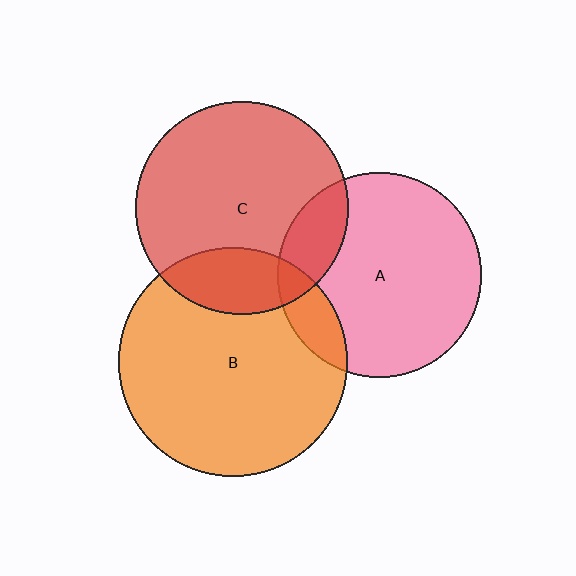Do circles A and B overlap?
Yes.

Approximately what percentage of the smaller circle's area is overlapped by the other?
Approximately 15%.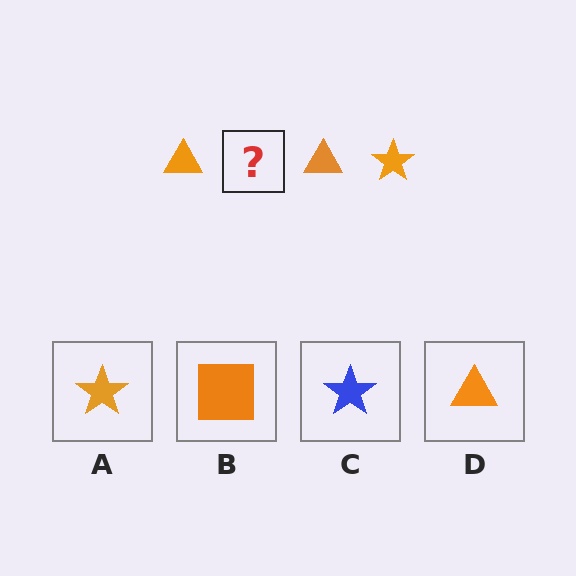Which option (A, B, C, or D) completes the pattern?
A.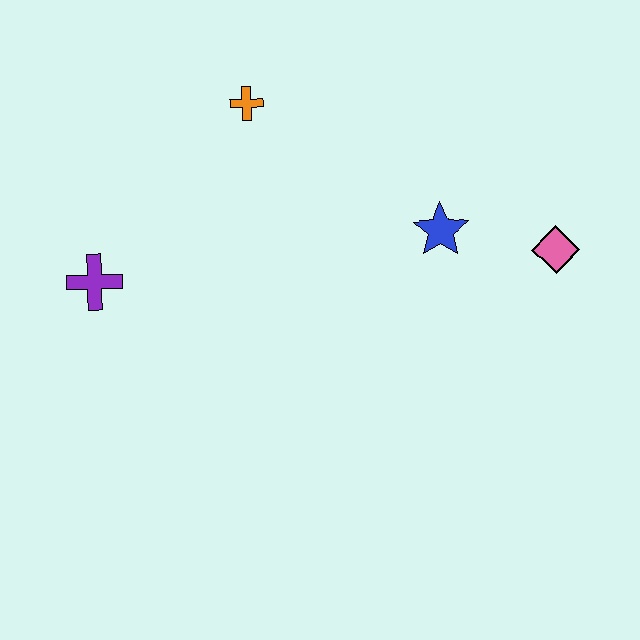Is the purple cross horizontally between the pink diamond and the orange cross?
No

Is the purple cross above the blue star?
No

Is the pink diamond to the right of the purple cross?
Yes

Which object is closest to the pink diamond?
The blue star is closest to the pink diamond.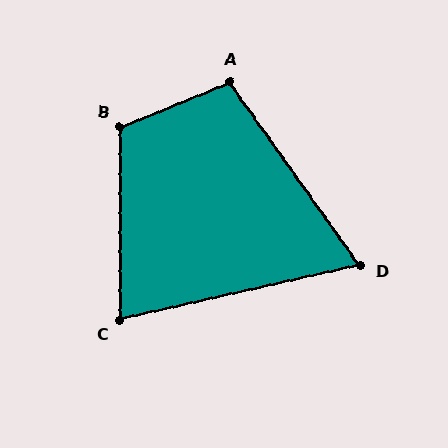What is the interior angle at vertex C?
Approximately 77 degrees (acute).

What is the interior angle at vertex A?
Approximately 103 degrees (obtuse).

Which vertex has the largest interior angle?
B, at approximately 113 degrees.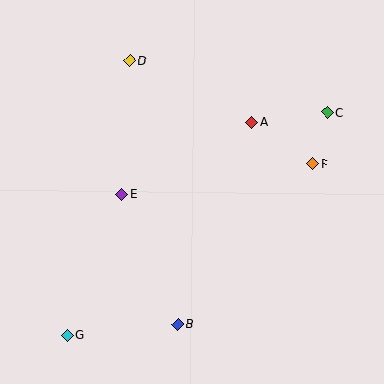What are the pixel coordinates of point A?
Point A is at (251, 122).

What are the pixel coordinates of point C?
Point C is at (327, 112).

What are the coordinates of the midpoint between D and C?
The midpoint between D and C is at (228, 87).